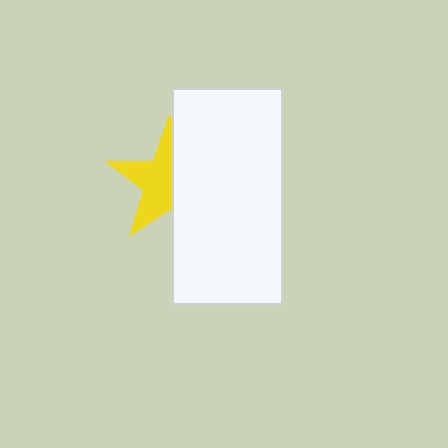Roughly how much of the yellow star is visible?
About half of it is visible (roughly 53%).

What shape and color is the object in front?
The object in front is a white rectangle.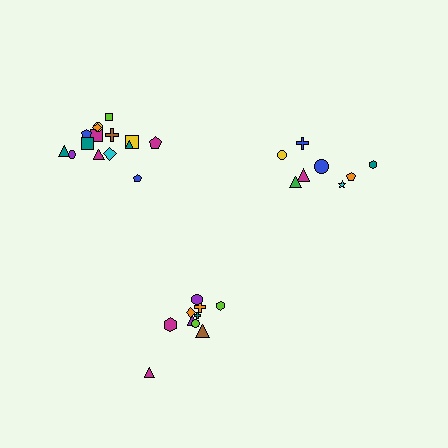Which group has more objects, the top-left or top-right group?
The top-left group.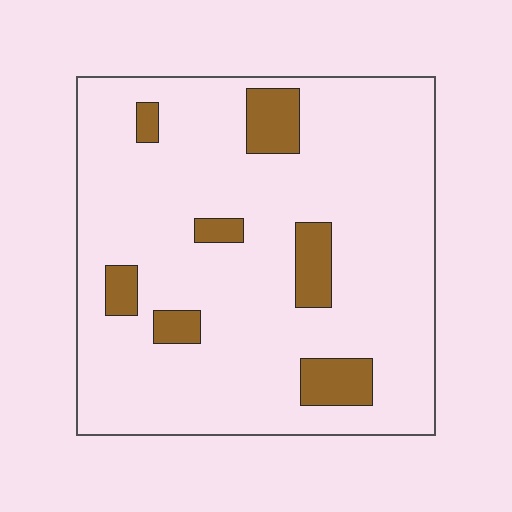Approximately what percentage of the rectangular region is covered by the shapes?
Approximately 10%.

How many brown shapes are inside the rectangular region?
7.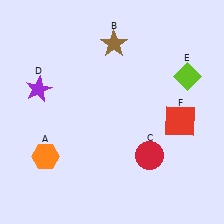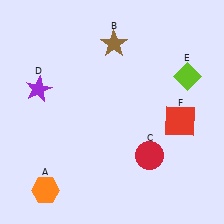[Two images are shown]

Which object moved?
The orange hexagon (A) moved down.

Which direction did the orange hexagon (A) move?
The orange hexagon (A) moved down.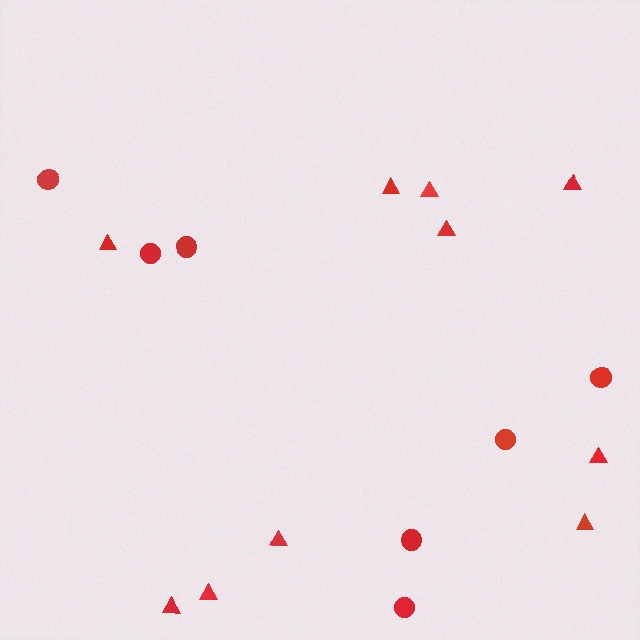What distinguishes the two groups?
There are 2 groups: one group of triangles (10) and one group of circles (7).